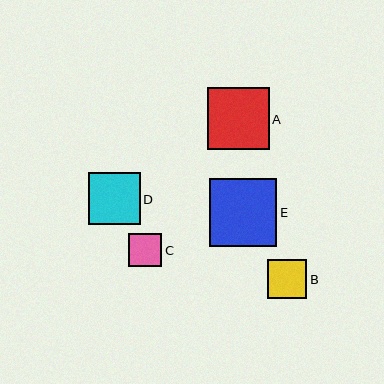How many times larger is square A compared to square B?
Square A is approximately 1.6 times the size of square B.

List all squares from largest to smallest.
From largest to smallest: E, A, D, B, C.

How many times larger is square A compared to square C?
Square A is approximately 1.8 times the size of square C.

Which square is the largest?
Square E is the largest with a size of approximately 68 pixels.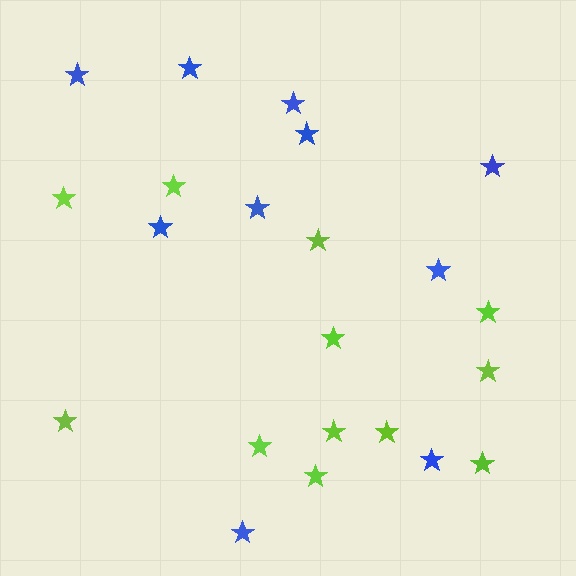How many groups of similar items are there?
There are 2 groups: one group of blue stars (10) and one group of lime stars (12).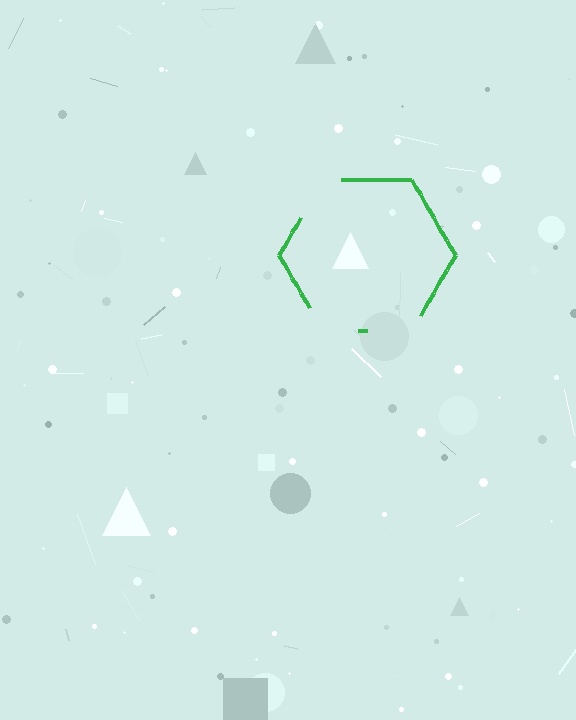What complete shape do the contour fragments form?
The contour fragments form a hexagon.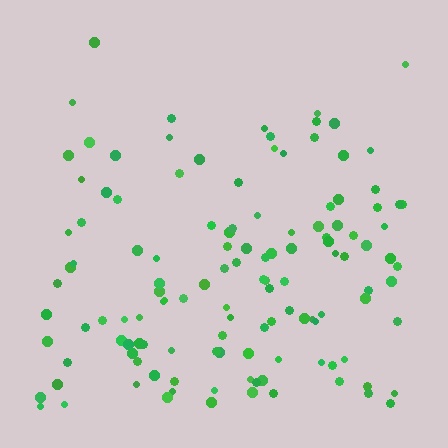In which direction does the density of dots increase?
From top to bottom, with the bottom side densest.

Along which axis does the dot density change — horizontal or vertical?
Vertical.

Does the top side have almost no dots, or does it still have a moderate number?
Still a moderate number, just noticeably fewer than the bottom.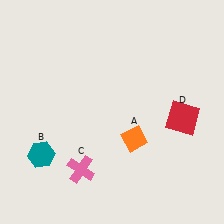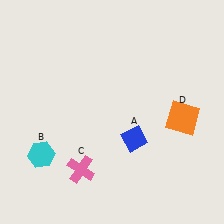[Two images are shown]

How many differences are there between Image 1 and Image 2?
There are 3 differences between the two images.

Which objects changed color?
A changed from orange to blue. B changed from teal to cyan. D changed from red to orange.